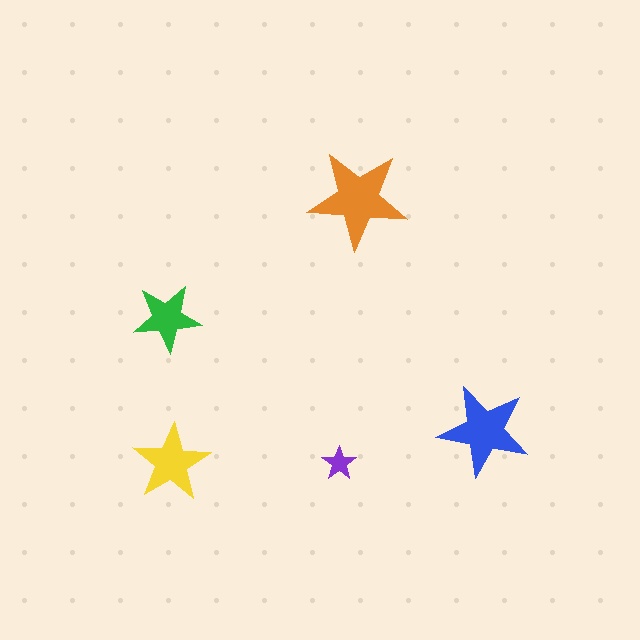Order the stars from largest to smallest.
the orange one, the blue one, the yellow one, the green one, the purple one.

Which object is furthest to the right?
The blue star is rightmost.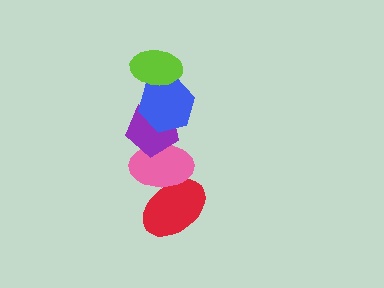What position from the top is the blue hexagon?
The blue hexagon is 2nd from the top.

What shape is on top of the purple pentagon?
The blue hexagon is on top of the purple pentagon.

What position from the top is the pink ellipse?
The pink ellipse is 4th from the top.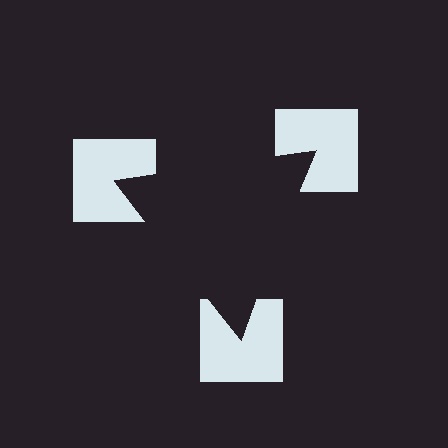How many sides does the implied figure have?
3 sides.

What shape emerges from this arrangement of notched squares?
An illusory triangle — its edges are inferred from the aligned wedge cuts in the notched squares, not physically drawn.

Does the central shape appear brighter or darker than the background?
It typically appears slightly darker than the background, even though no actual brightness change is drawn.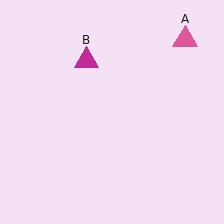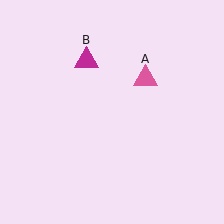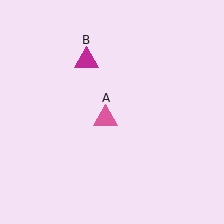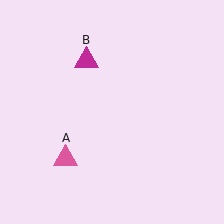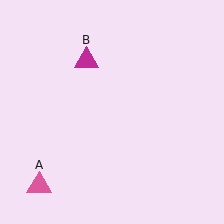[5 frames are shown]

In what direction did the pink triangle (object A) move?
The pink triangle (object A) moved down and to the left.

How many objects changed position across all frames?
1 object changed position: pink triangle (object A).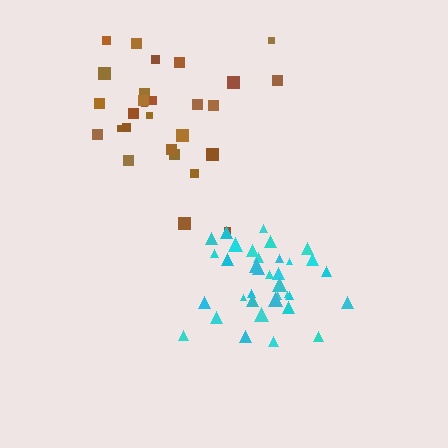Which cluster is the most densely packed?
Cyan.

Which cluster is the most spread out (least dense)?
Brown.